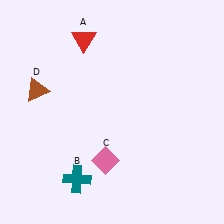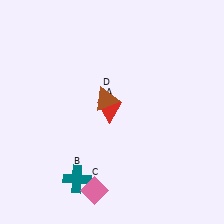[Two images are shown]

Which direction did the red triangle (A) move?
The red triangle (A) moved down.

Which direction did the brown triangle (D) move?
The brown triangle (D) moved right.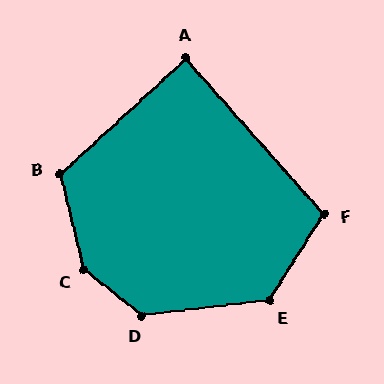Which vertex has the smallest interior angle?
A, at approximately 89 degrees.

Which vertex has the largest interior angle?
C, at approximately 142 degrees.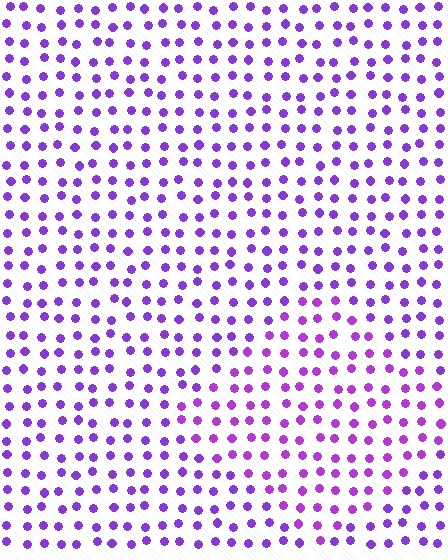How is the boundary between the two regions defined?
The boundary is defined purely by a slight shift in hue (about 17 degrees). Spacing, size, and orientation are identical on both sides.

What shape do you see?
I see a diamond.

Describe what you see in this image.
The image is filled with small purple elements in a uniform arrangement. A diamond-shaped region is visible where the elements are tinted to a slightly different hue, forming a subtle color boundary.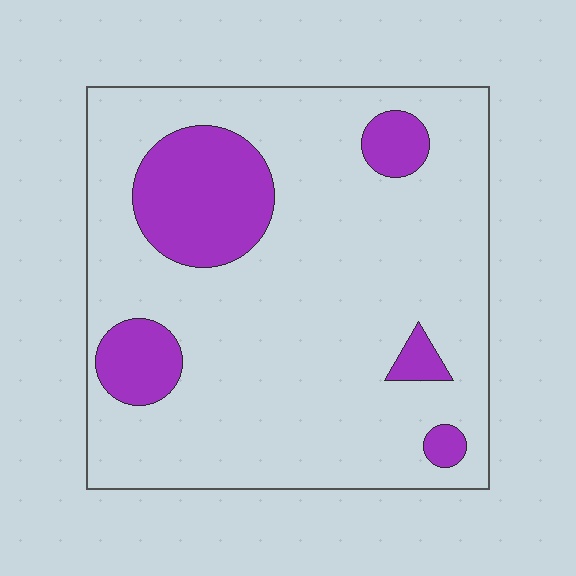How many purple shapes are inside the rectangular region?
5.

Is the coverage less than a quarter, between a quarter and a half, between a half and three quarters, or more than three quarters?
Less than a quarter.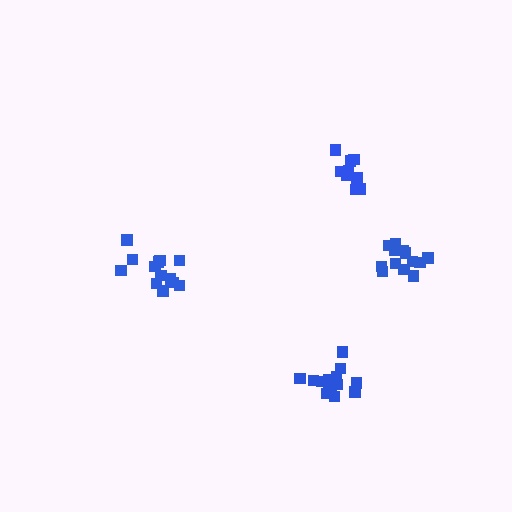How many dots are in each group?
Group 1: 10 dots, Group 2: 14 dots, Group 3: 14 dots, Group 4: 13 dots (51 total).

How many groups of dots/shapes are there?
There are 4 groups.